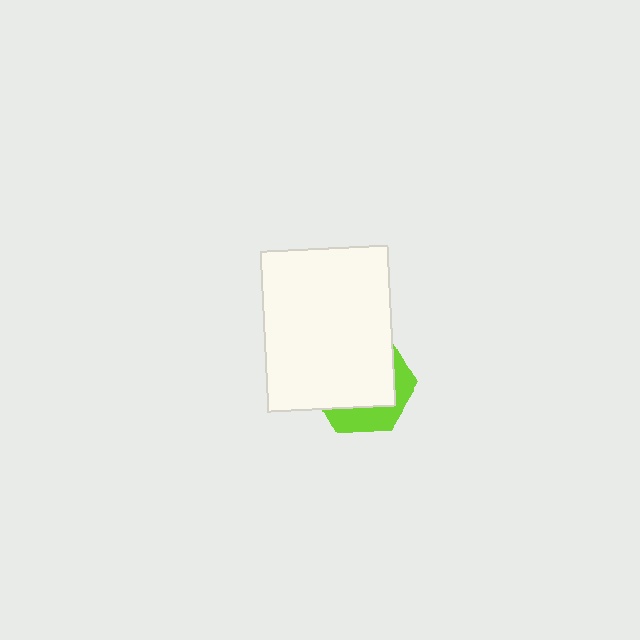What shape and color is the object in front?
The object in front is a white rectangle.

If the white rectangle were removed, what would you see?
You would see the complete lime hexagon.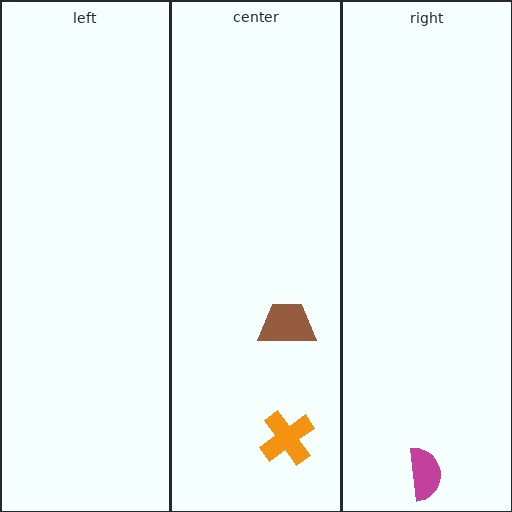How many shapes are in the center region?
2.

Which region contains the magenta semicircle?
The right region.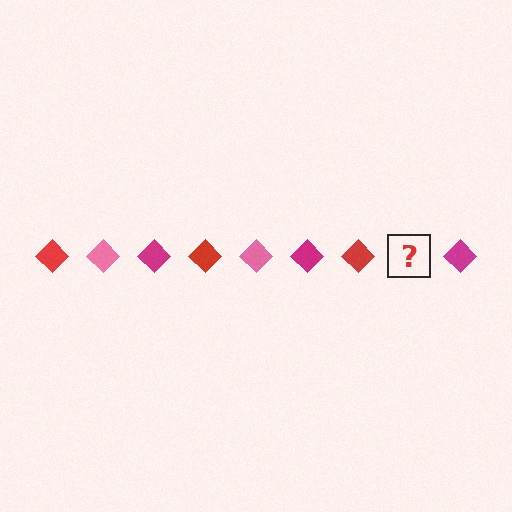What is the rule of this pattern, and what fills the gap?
The rule is that the pattern cycles through red, pink, magenta diamonds. The gap should be filled with a pink diamond.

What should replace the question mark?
The question mark should be replaced with a pink diamond.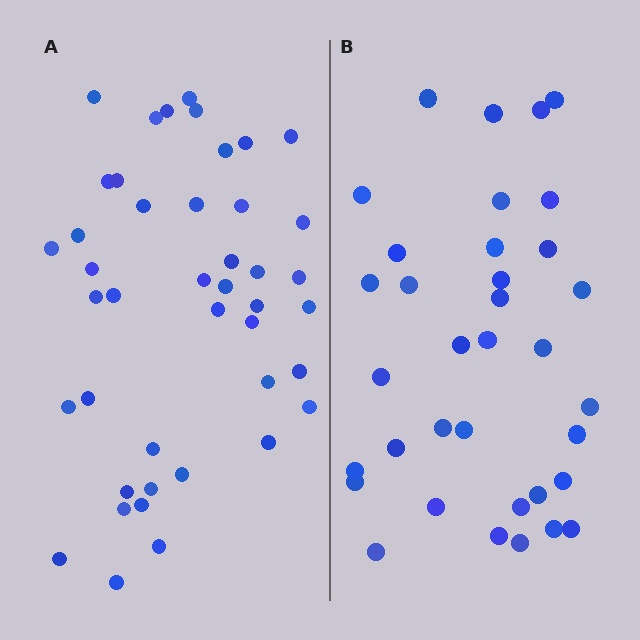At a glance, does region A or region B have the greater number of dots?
Region A (the left region) has more dots.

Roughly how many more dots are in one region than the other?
Region A has roughly 8 or so more dots than region B.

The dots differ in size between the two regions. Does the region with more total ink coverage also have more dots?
No. Region B has more total ink coverage because its dots are larger, but region A actually contains more individual dots. Total area can be misleading — the number of items is what matters here.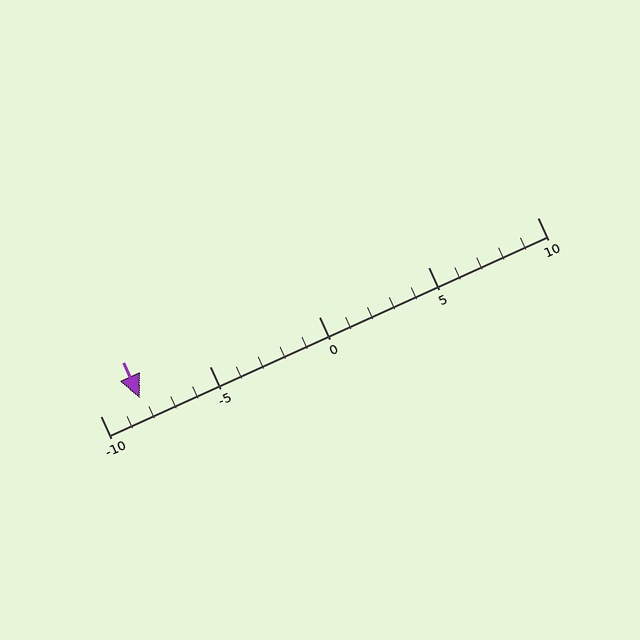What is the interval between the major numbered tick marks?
The major tick marks are spaced 5 units apart.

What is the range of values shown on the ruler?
The ruler shows values from -10 to 10.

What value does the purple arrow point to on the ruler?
The purple arrow points to approximately -8.